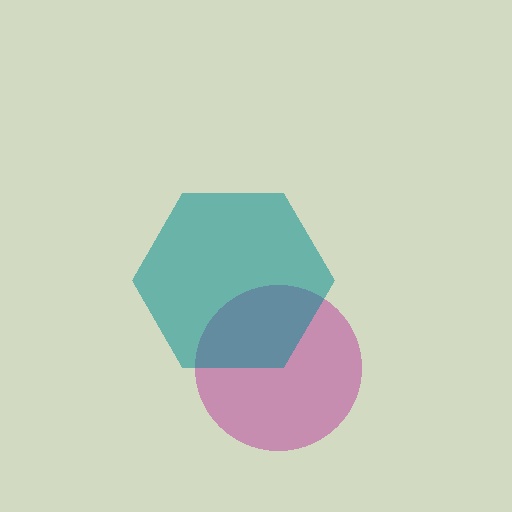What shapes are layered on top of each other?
The layered shapes are: a magenta circle, a teal hexagon.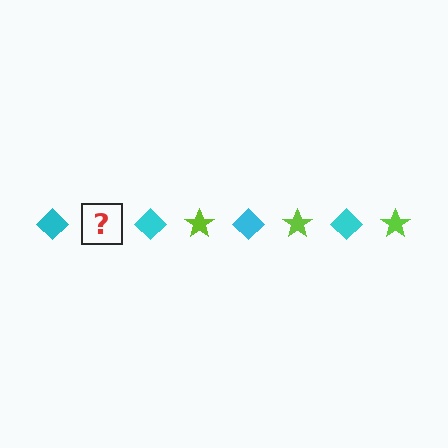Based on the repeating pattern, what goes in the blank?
The blank should be a lime star.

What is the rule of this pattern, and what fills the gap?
The rule is that the pattern alternates between cyan diamond and lime star. The gap should be filled with a lime star.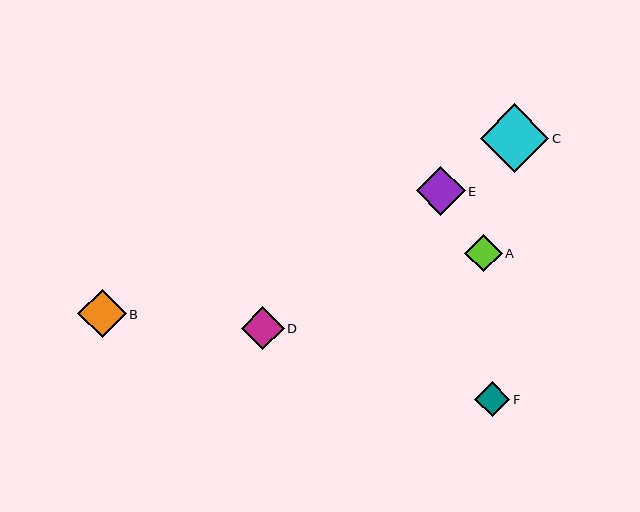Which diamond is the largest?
Diamond C is the largest with a size of approximately 68 pixels.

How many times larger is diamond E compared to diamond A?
Diamond E is approximately 1.3 times the size of diamond A.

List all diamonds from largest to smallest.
From largest to smallest: C, E, B, D, A, F.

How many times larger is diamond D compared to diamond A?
Diamond D is approximately 1.1 times the size of diamond A.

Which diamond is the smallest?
Diamond F is the smallest with a size of approximately 35 pixels.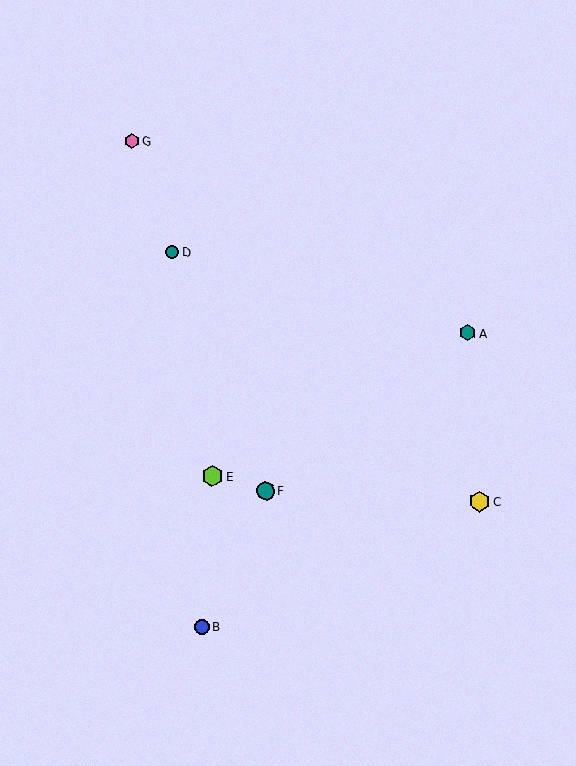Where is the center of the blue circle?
The center of the blue circle is at (202, 627).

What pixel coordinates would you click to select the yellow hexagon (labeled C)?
Click at (480, 502) to select the yellow hexagon C.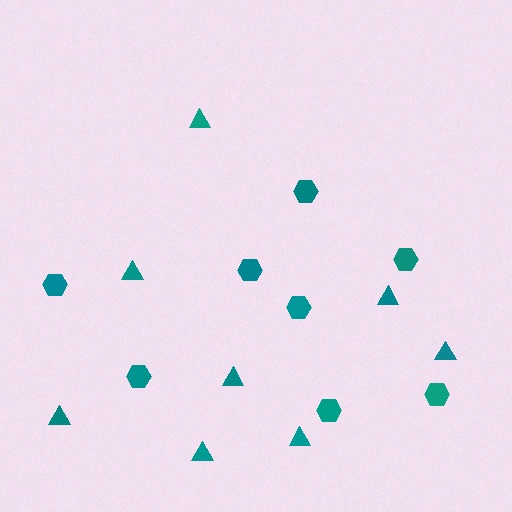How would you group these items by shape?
There are 2 groups: one group of triangles (8) and one group of hexagons (8).